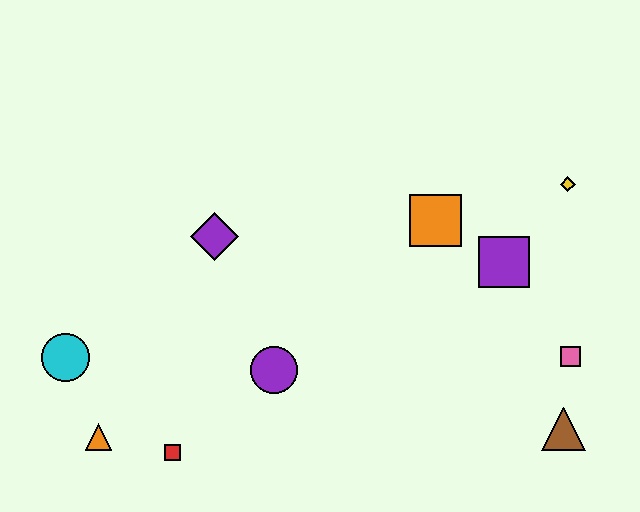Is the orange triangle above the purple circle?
No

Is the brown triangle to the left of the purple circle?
No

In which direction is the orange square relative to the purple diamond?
The orange square is to the right of the purple diamond.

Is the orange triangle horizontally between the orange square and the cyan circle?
Yes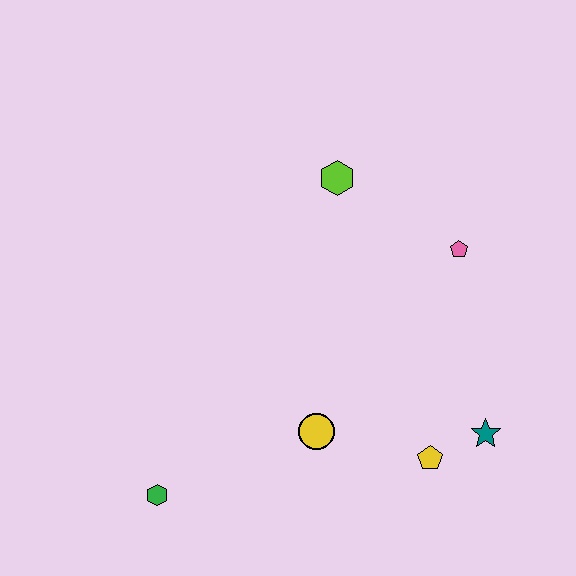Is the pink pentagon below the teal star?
No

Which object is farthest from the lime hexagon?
The green hexagon is farthest from the lime hexagon.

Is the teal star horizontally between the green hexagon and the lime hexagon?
No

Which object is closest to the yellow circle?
The yellow pentagon is closest to the yellow circle.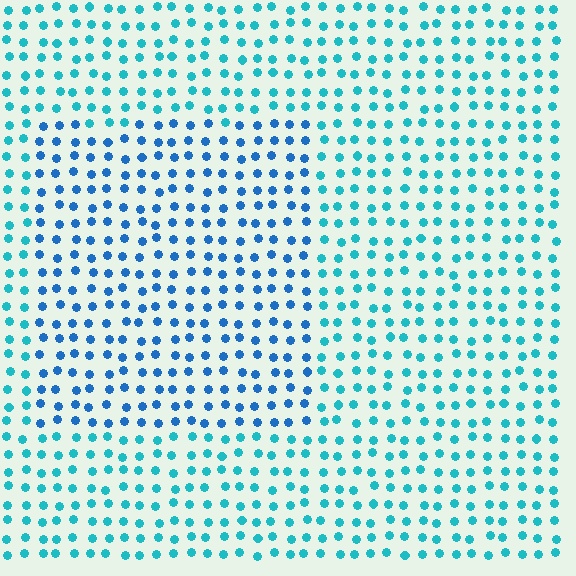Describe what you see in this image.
The image is filled with small cyan elements in a uniform arrangement. A rectangle-shaped region is visible where the elements are tinted to a slightly different hue, forming a subtle color boundary.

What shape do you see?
I see a rectangle.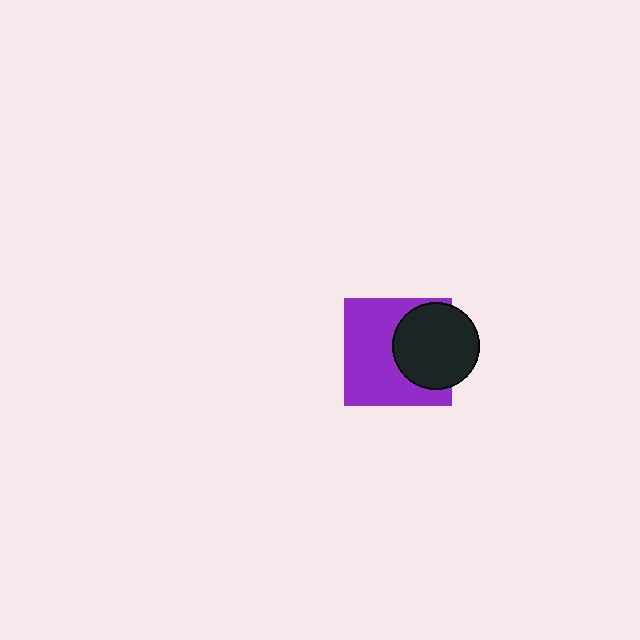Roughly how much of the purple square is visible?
About half of it is visible (roughly 62%).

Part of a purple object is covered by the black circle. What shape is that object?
It is a square.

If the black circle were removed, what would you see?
You would see the complete purple square.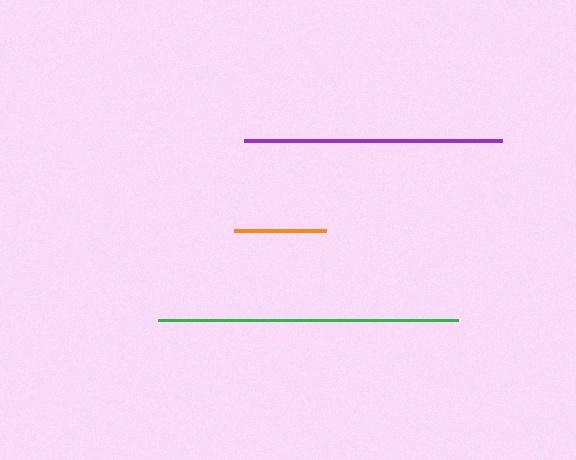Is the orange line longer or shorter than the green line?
The green line is longer than the orange line.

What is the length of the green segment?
The green segment is approximately 300 pixels long.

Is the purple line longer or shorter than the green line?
The green line is longer than the purple line.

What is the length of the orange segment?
The orange segment is approximately 92 pixels long.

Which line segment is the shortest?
The orange line is the shortest at approximately 92 pixels.